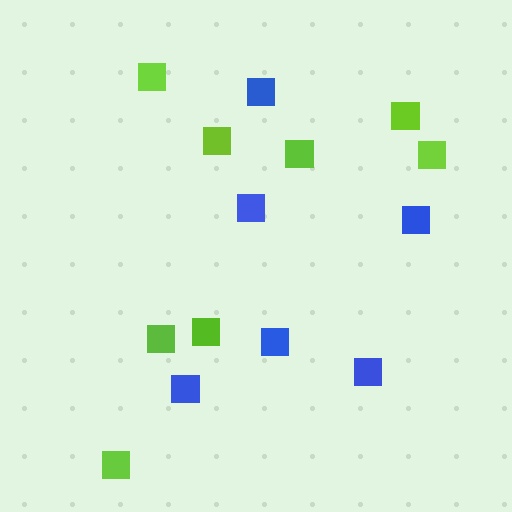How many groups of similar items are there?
There are 2 groups: one group of blue squares (6) and one group of lime squares (8).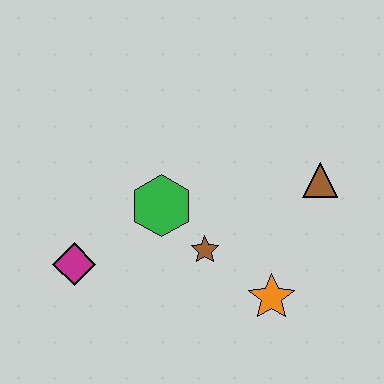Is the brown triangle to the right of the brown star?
Yes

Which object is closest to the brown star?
The green hexagon is closest to the brown star.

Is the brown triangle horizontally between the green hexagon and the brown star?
No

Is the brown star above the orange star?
Yes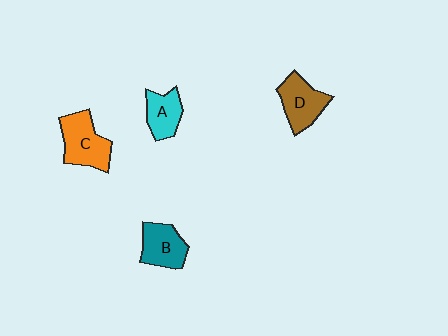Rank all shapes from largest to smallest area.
From largest to smallest: C (orange), D (brown), B (teal), A (cyan).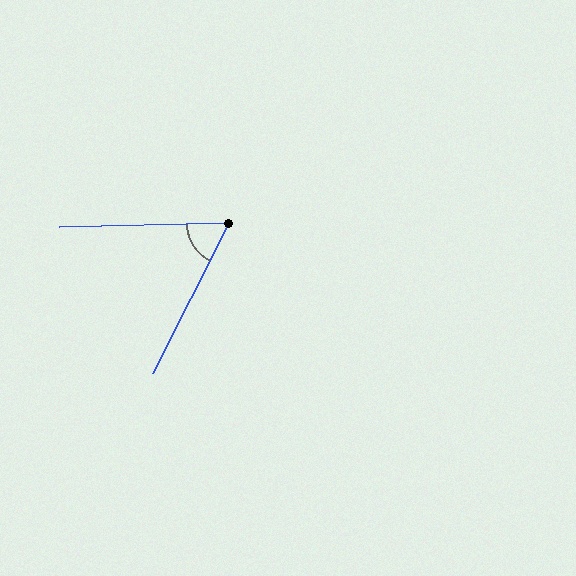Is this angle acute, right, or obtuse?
It is acute.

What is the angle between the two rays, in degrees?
Approximately 62 degrees.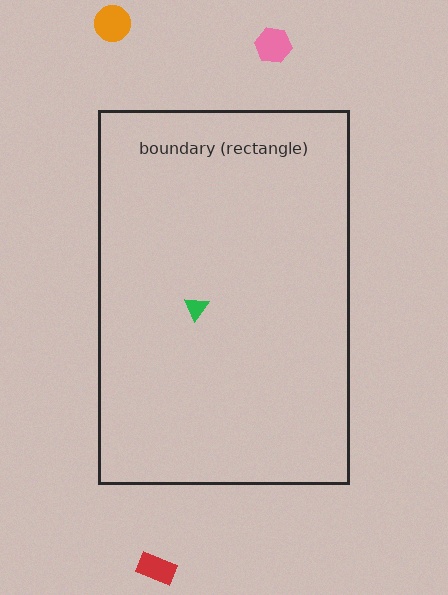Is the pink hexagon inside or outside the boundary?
Outside.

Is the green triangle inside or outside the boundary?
Inside.